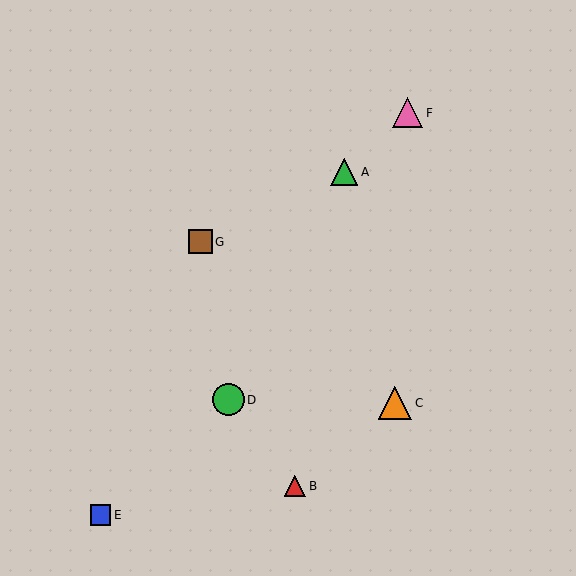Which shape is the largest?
The orange triangle (labeled C) is the largest.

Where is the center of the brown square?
The center of the brown square is at (200, 242).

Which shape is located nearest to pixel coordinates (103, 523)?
The blue square (labeled E) at (101, 515) is nearest to that location.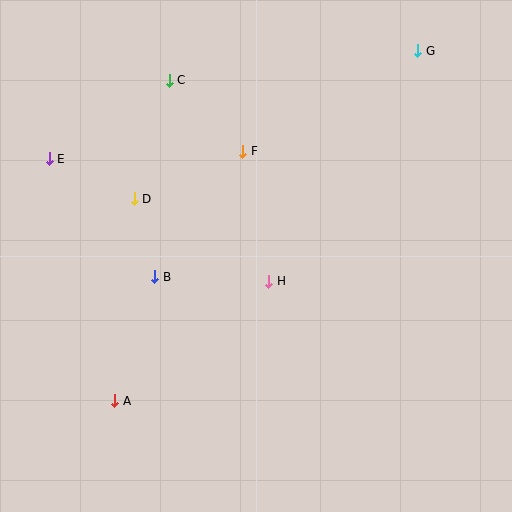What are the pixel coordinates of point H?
Point H is at (269, 281).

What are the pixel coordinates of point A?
Point A is at (115, 401).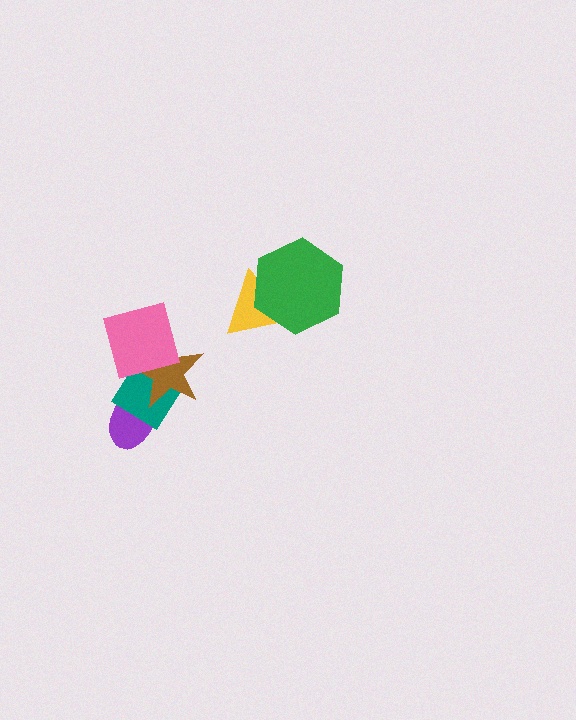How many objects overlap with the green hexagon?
1 object overlaps with the green hexagon.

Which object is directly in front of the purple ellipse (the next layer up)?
The teal diamond is directly in front of the purple ellipse.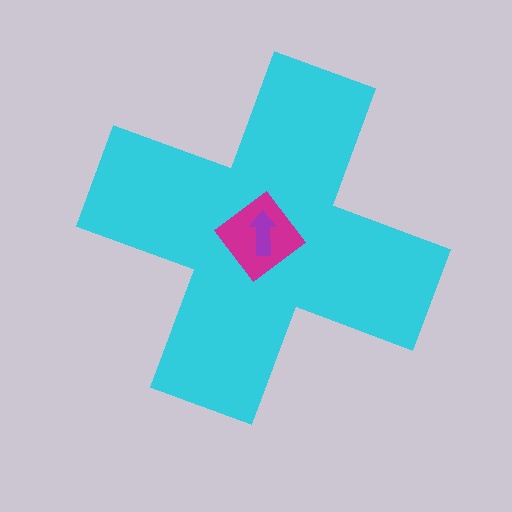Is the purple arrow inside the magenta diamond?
Yes.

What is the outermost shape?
The cyan cross.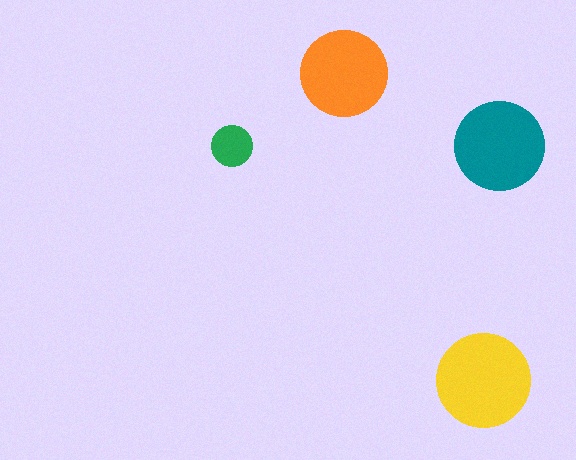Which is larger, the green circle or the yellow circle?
The yellow one.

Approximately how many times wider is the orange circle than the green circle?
About 2 times wider.